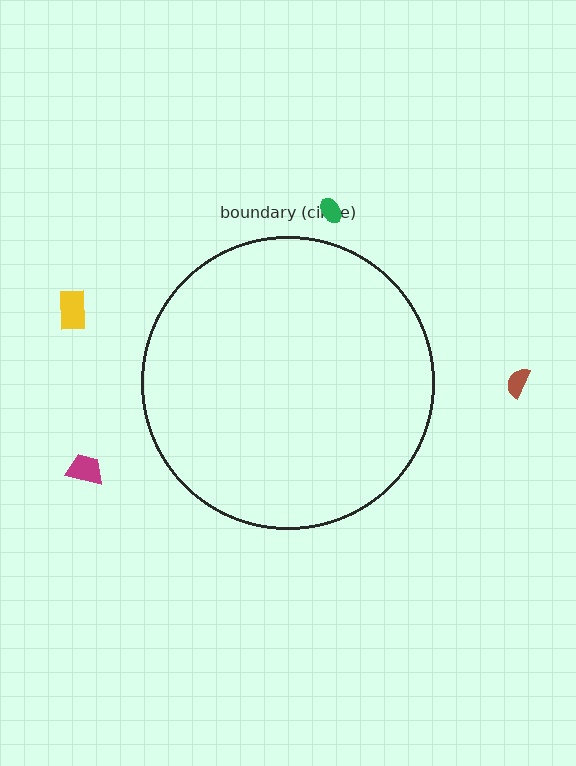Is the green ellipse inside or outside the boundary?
Outside.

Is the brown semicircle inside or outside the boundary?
Outside.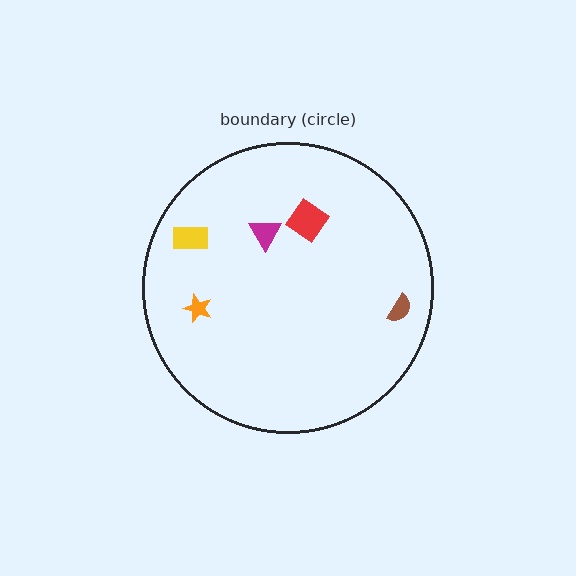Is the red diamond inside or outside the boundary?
Inside.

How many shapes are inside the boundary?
5 inside, 0 outside.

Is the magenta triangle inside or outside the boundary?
Inside.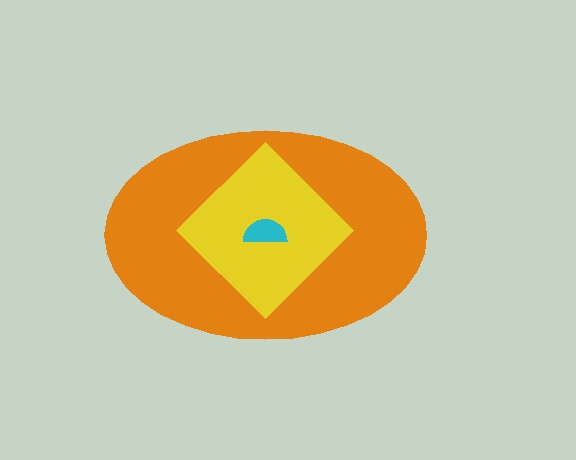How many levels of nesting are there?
3.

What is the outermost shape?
The orange ellipse.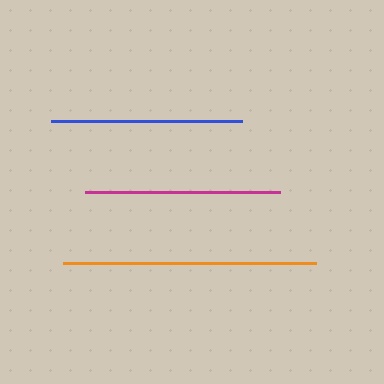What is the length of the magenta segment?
The magenta segment is approximately 195 pixels long.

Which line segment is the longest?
The orange line is the longest at approximately 253 pixels.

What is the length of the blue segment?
The blue segment is approximately 192 pixels long.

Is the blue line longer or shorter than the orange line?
The orange line is longer than the blue line.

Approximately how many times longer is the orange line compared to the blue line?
The orange line is approximately 1.3 times the length of the blue line.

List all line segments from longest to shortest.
From longest to shortest: orange, magenta, blue.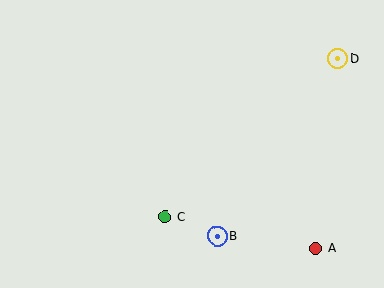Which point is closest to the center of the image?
Point C at (165, 217) is closest to the center.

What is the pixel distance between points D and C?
The distance between D and C is 234 pixels.